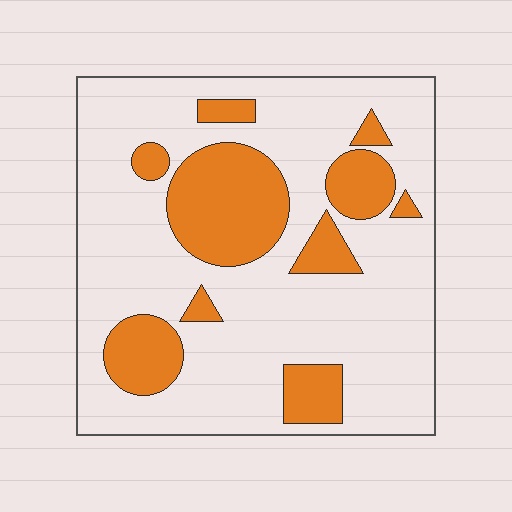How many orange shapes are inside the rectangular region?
10.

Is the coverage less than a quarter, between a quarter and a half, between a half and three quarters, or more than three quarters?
Less than a quarter.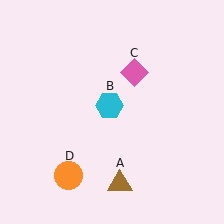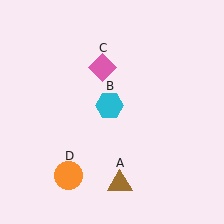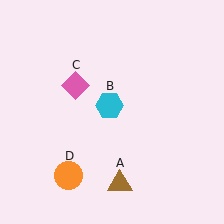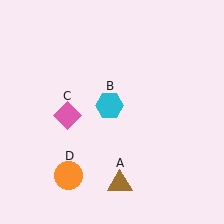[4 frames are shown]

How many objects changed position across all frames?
1 object changed position: pink diamond (object C).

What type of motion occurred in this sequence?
The pink diamond (object C) rotated counterclockwise around the center of the scene.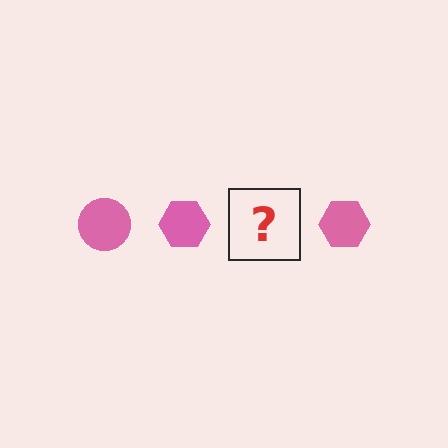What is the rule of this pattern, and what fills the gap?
The rule is that the pattern cycles through circle, hexagon shapes in pink. The gap should be filled with a pink circle.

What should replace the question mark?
The question mark should be replaced with a pink circle.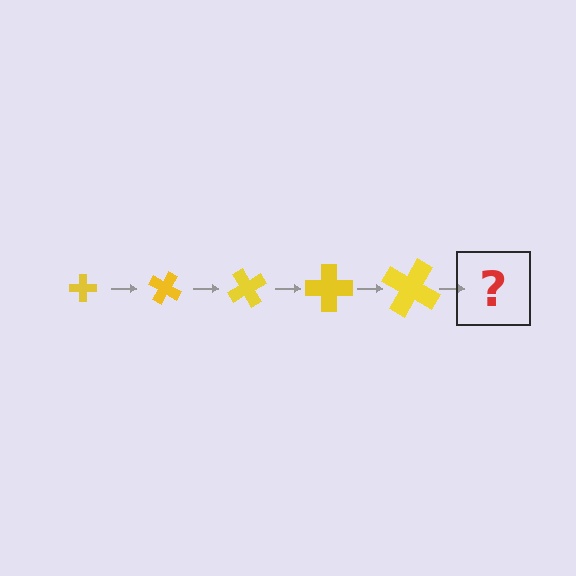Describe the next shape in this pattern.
It should be a cross, larger than the previous one and rotated 150 degrees from the start.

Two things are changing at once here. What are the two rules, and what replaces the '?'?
The two rules are that the cross grows larger each step and it rotates 30 degrees each step. The '?' should be a cross, larger than the previous one and rotated 150 degrees from the start.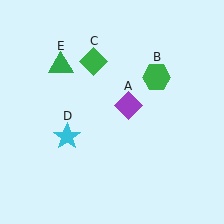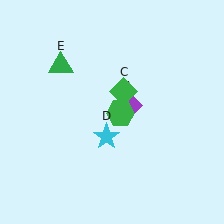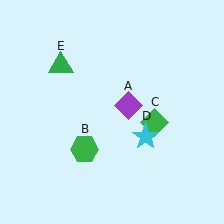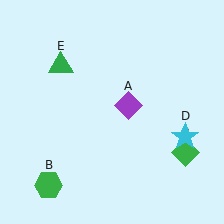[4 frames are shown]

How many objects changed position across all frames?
3 objects changed position: green hexagon (object B), green diamond (object C), cyan star (object D).